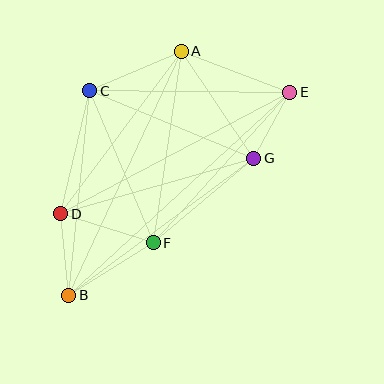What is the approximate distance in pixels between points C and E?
The distance between C and E is approximately 200 pixels.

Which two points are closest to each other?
Points E and G are closest to each other.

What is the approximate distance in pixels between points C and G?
The distance between C and G is approximately 177 pixels.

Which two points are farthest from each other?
Points B and E are farthest from each other.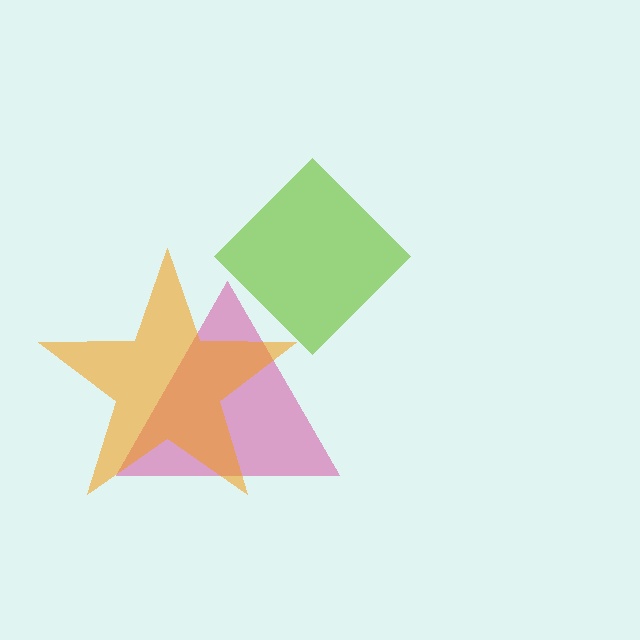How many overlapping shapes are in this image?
There are 3 overlapping shapes in the image.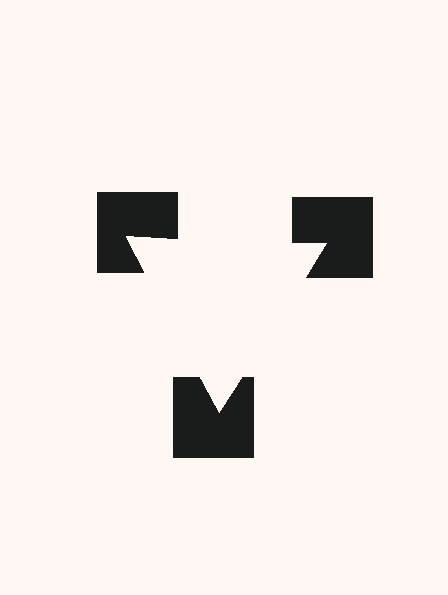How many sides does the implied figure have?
3 sides.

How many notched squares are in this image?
There are 3 — one at each vertex of the illusory triangle.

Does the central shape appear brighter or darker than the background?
It typically appears slightly brighter than the background, even though no actual brightness change is drawn.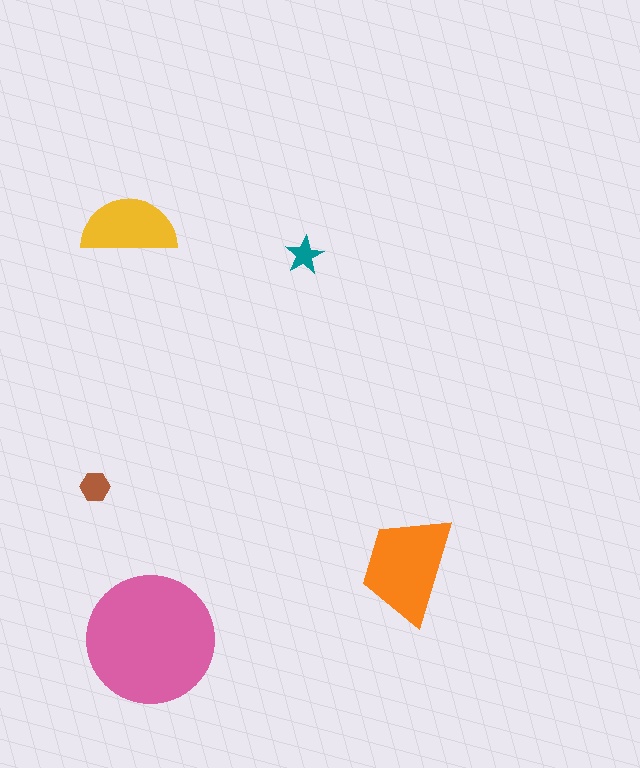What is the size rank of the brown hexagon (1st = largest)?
4th.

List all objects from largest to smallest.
The pink circle, the orange trapezoid, the yellow semicircle, the brown hexagon, the teal star.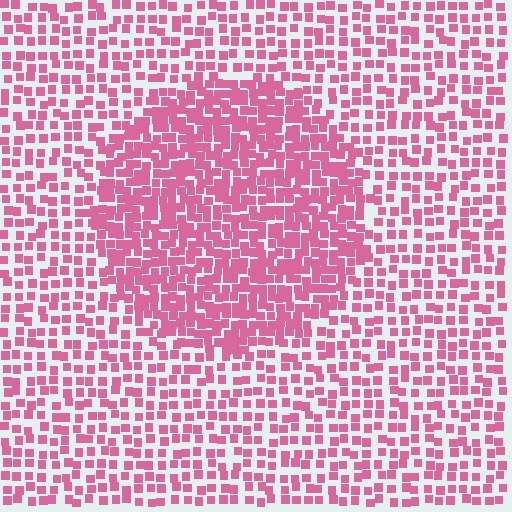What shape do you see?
I see a circle.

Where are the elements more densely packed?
The elements are more densely packed inside the circle boundary.